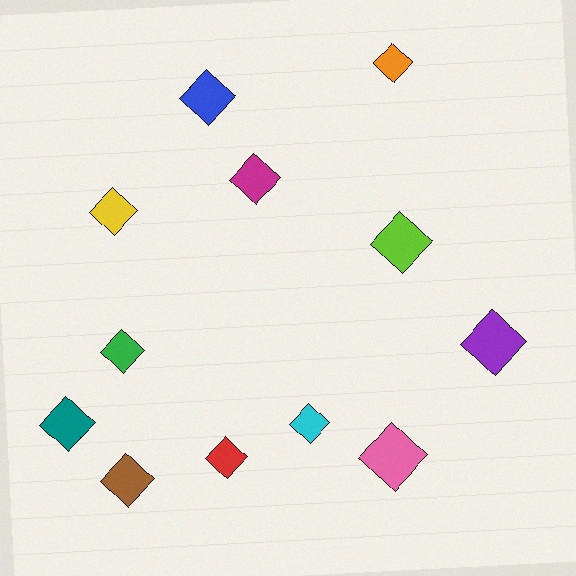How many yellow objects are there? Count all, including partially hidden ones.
There is 1 yellow object.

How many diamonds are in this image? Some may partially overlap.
There are 12 diamonds.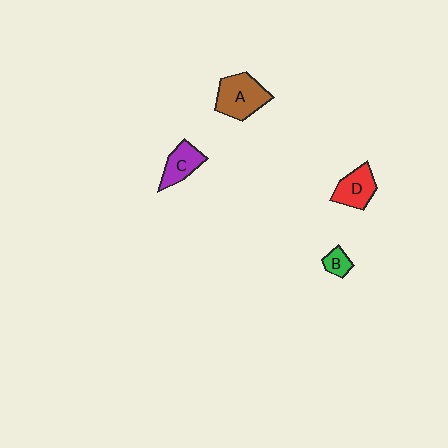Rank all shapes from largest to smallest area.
From largest to smallest: A (brown), D (red), C (purple), B (green).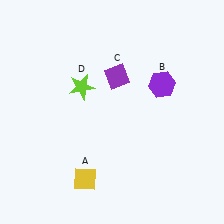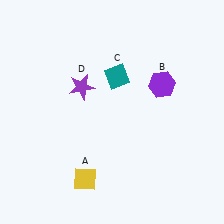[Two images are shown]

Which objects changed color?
C changed from purple to teal. D changed from lime to purple.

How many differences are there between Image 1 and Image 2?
There are 2 differences between the two images.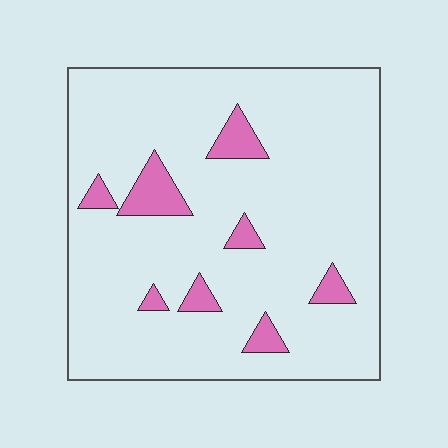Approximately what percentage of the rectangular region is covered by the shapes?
Approximately 10%.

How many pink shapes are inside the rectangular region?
8.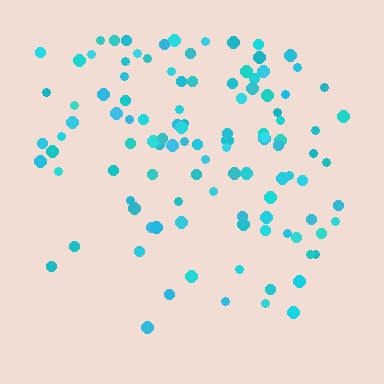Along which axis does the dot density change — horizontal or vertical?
Vertical.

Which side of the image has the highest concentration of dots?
The top.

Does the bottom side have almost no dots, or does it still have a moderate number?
Still a moderate number, just noticeably fewer than the top.